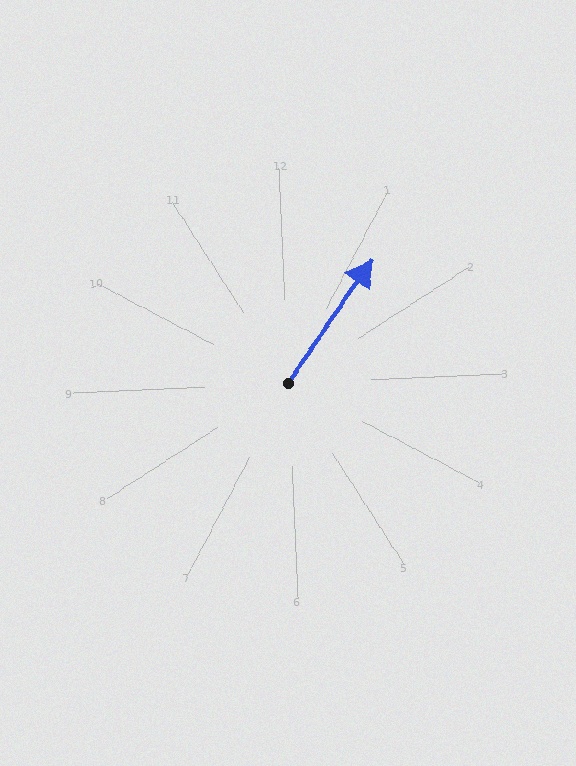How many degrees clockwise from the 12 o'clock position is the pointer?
Approximately 37 degrees.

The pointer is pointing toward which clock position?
Roughly 1 o'clock.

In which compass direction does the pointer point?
Northeast.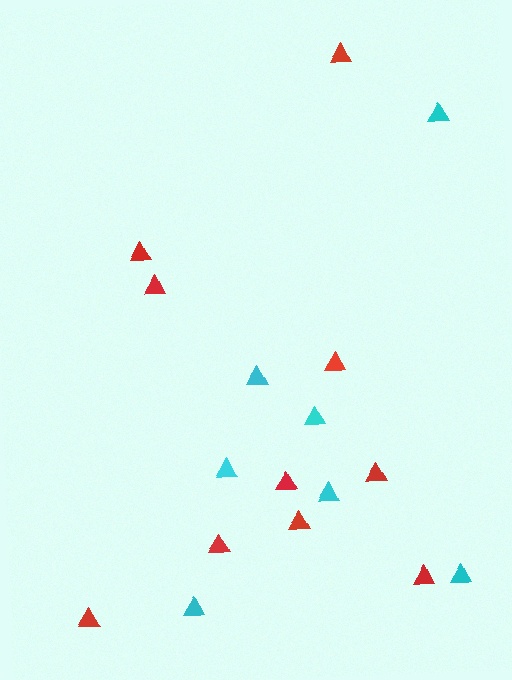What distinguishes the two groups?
There are 2 groups: one group of red triangles (10) and one group of cyan triangles (7).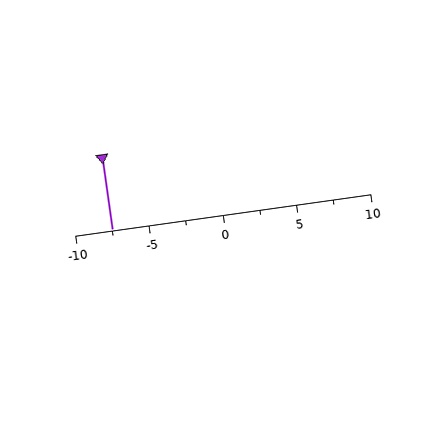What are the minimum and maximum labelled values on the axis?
The axis runs from -10 to 10.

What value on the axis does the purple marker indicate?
The marker indicates approximately -7.5.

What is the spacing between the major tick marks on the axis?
The major ticks are spaced 5 apart.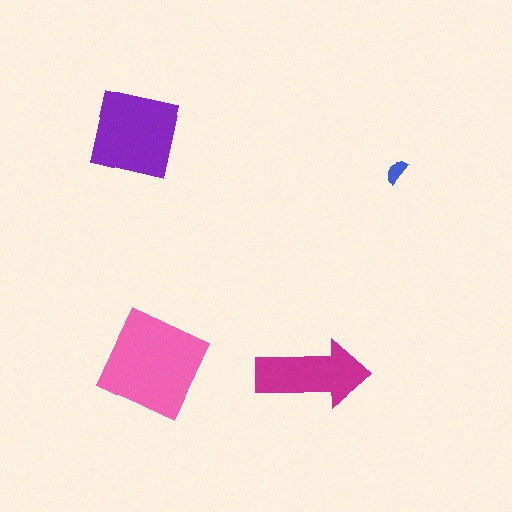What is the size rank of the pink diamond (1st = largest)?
1st.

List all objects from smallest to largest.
The blue semicircle, the magenta arrow, the purple square, the pink diamond.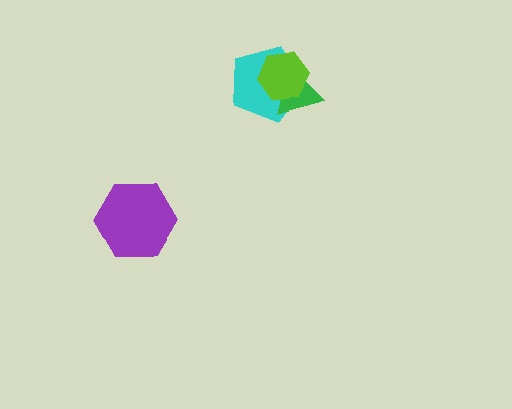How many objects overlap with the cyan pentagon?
2 objects overlap with the cyan pentagon.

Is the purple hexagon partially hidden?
No, no other shape covers it.